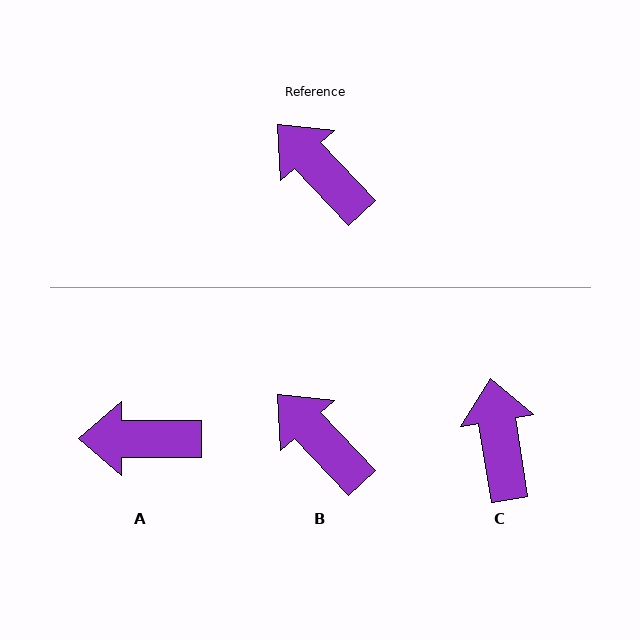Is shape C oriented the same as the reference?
No, it is off by about 34 degrees.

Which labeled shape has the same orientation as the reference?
B.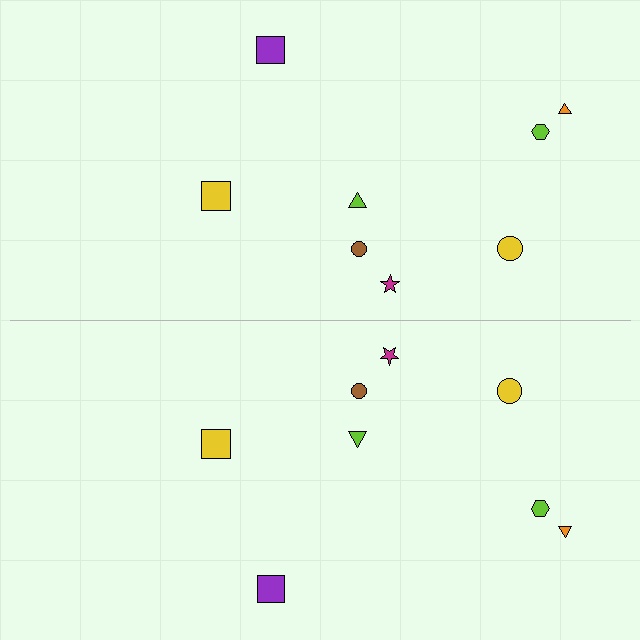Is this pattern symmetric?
Yes, this pattern has bilateral (reflection) symmetry.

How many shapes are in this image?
There are 16 shapes in this image.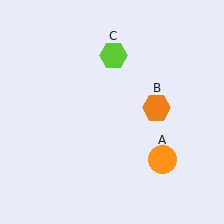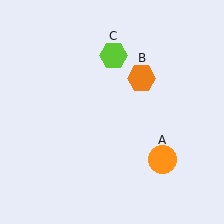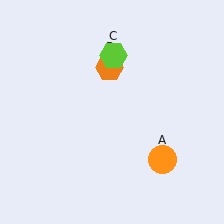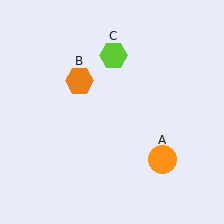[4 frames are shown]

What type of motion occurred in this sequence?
The orange hexagon (object B) rotated counterclockwise around the center of the scene.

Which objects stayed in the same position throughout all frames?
Orange circle (object A) and lime hexagon (object C) remained stationary.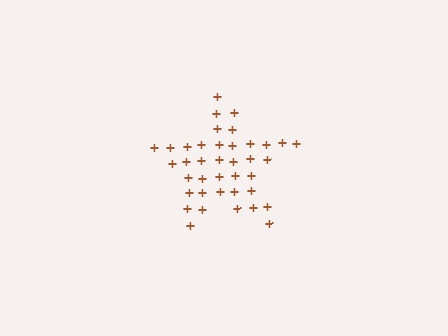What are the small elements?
The small elements are plus signs.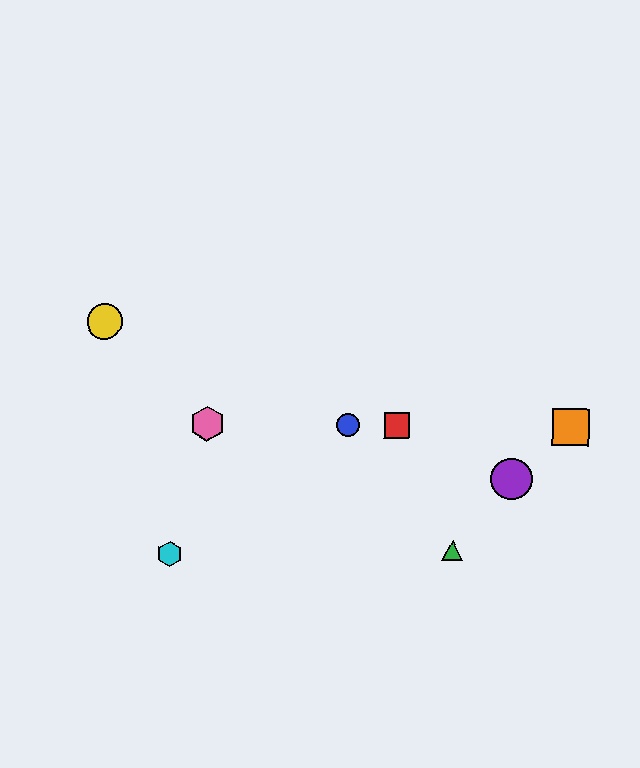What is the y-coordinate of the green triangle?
The green triangle is at y≈550.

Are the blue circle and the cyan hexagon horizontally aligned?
No, the blue circle is at y≈425 and the cyan hexagon is at y≈554.